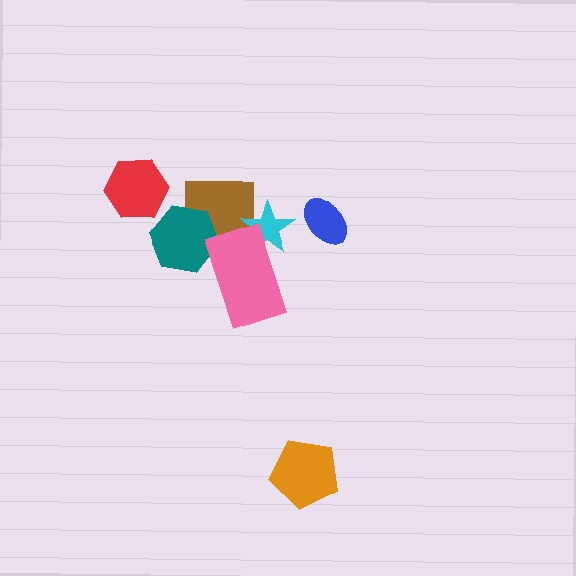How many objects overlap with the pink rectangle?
3 objects overlap with the pink rectangle.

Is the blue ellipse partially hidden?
No, no other shape covers it.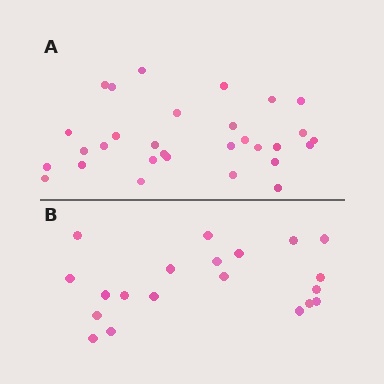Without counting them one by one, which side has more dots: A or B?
Region A (the top region) has more dots.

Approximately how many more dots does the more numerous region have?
Region A has roughly 10 or so more dots than region B.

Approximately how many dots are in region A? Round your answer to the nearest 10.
About 30 dots.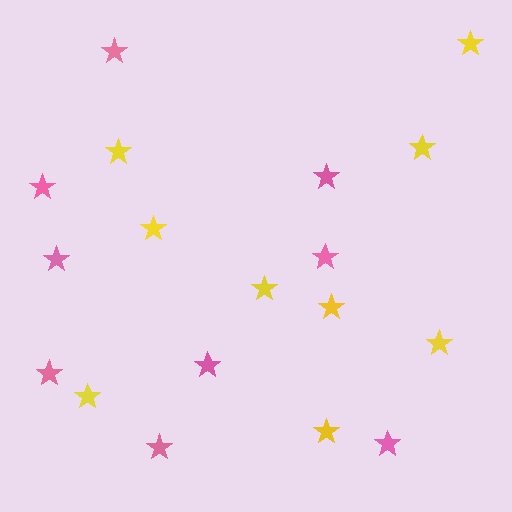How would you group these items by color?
There are 2 groups: one group of yellow stars (9) and one group of pink stars (9).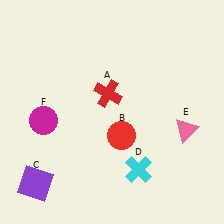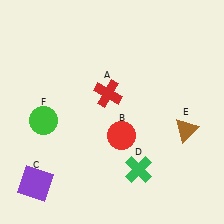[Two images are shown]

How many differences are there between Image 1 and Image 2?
There are 3 differences between the two images.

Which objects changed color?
D changed from cyan to green. E changed from pink to brown. F changed from magenta to green.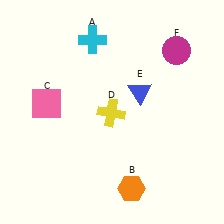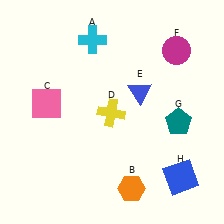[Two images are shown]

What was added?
A teal pentagon (G), a blue square (H) were added in Image 2.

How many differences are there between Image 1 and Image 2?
There are 2 differences between the two images.